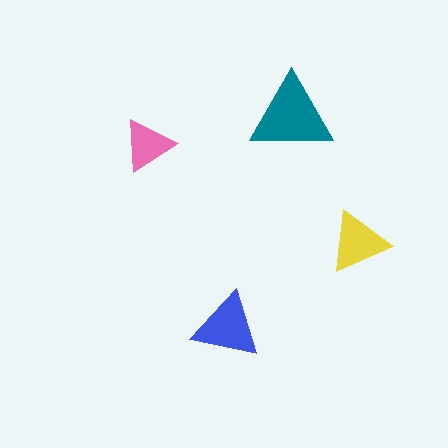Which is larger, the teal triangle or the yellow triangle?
The teal one.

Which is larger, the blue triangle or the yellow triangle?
The blue one.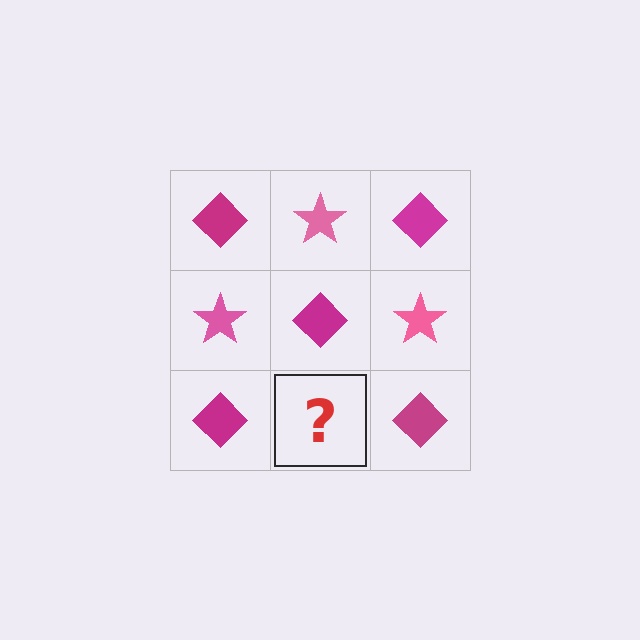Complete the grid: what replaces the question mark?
The question mark should be replaced with a pink star.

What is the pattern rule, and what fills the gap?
The rule is that it alternates magenta diamond and pink star in a checkerboard pattern. The gap should be filled with a pink star.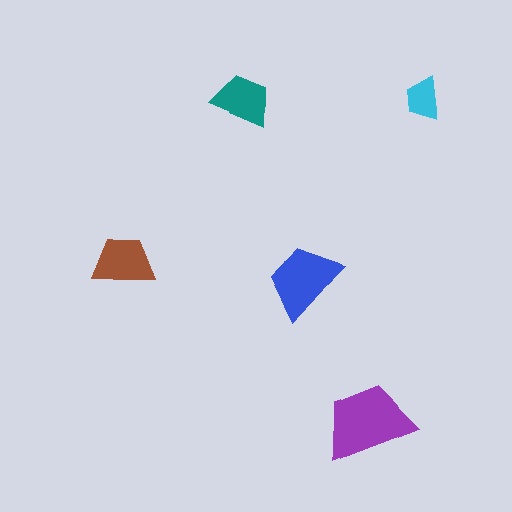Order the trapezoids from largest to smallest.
the purple one, the blue one, the brown one, the teal one, the cyan one.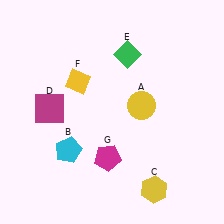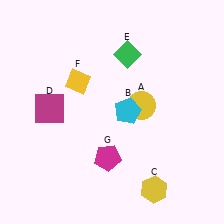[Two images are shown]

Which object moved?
The cyan pentagon (B) moved right.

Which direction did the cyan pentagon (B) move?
The cyan pentagon (B) moved right.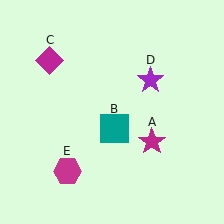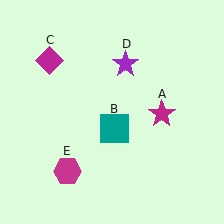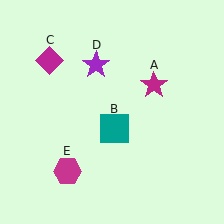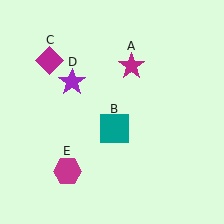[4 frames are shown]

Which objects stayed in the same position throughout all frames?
Teal square (object B) and magenta diamond (object C) and magenta hexagon (object E) remained stationary.